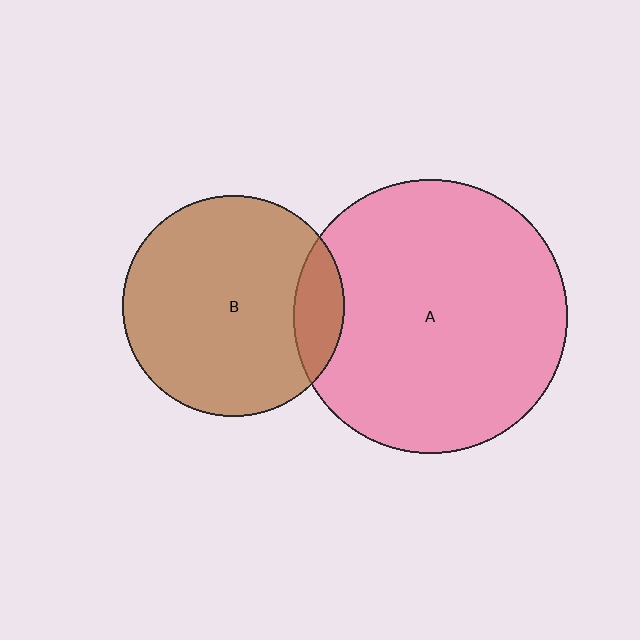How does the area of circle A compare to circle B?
Approximately 1.5 times.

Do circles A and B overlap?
Yes.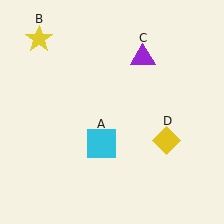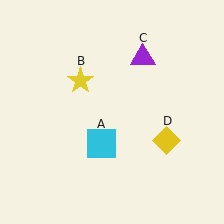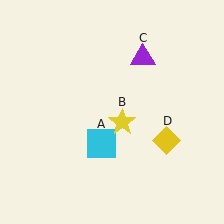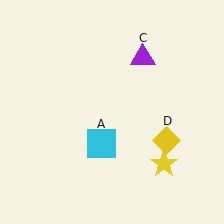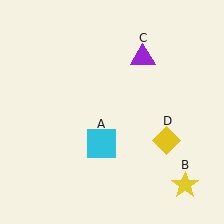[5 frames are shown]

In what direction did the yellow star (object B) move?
The yellow star (object B) moved down and to the right.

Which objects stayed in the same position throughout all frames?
Cyan square (object A) and purple triangle (object C) and yellow diamond (object D) remained stationary.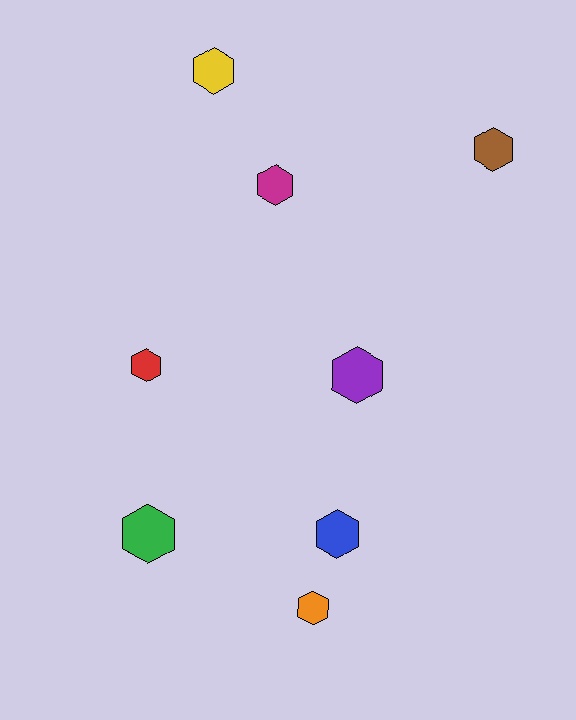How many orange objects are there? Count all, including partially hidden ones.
There is 1 orange object.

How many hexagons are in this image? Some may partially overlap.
There are 8 hexagons.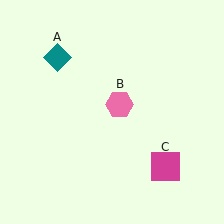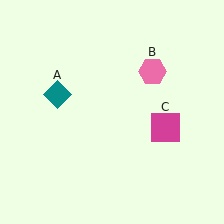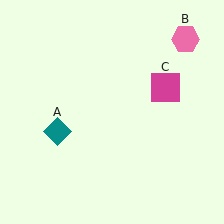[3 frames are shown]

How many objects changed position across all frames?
3 objects changed position: teal diamond (object A), pink hexagon (object B), magenta square (object C).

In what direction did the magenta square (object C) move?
The magenta square (object C) moved up.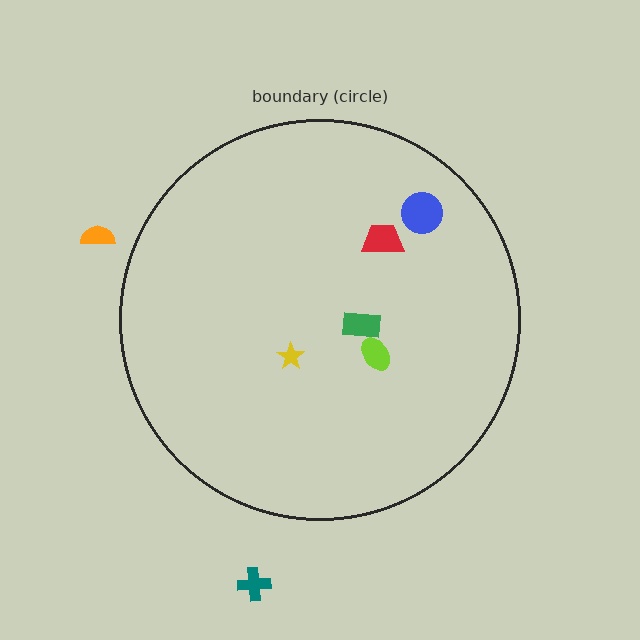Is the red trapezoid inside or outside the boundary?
Inside.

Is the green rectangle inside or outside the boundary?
Inside.